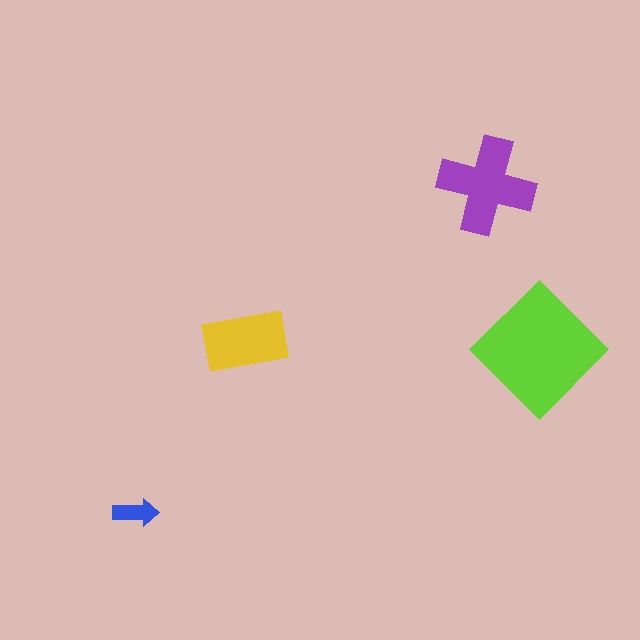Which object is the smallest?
The blue arrow.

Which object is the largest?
The lime diamond.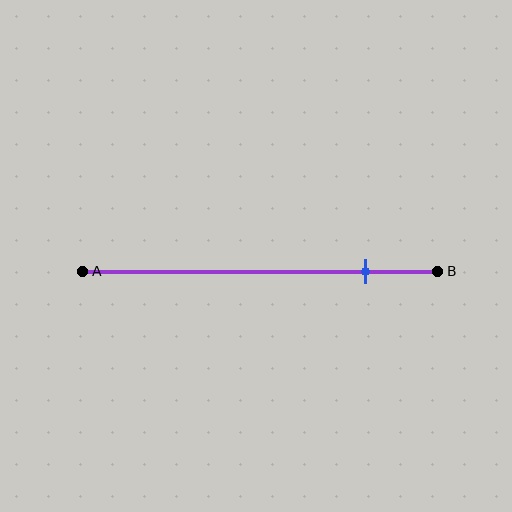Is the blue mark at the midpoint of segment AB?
No, the mark is at about 80% from A, not at the 50% midpoint.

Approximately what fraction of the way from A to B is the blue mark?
The blue mark is approximately 80% of the way from A to B.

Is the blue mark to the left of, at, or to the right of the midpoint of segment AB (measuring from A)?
The blue mark is to the right of the midpoint of segment AB.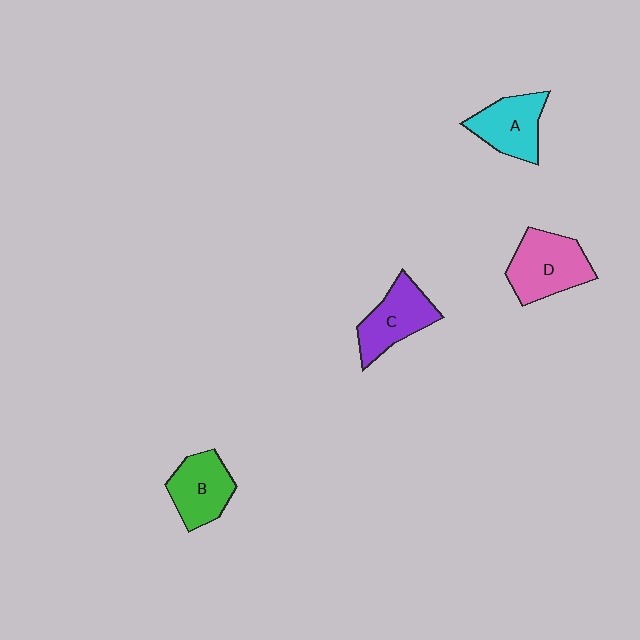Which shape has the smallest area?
Shape B (green).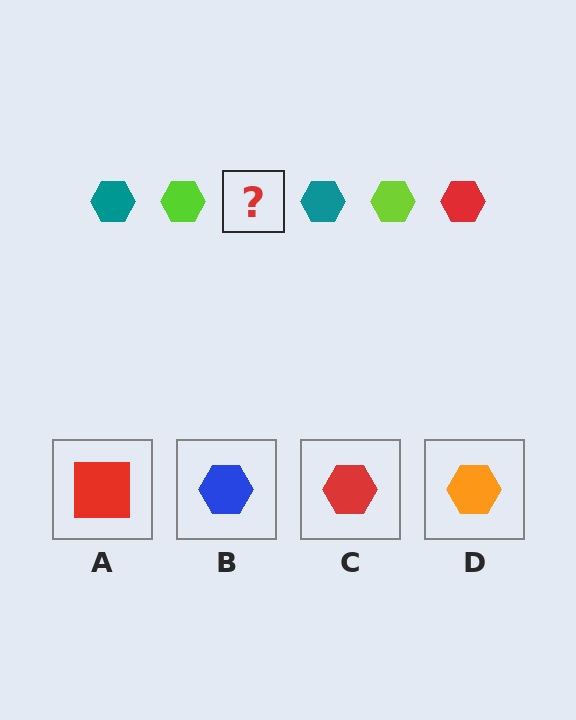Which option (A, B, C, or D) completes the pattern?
C.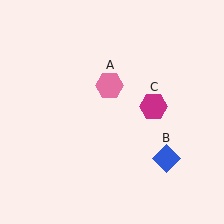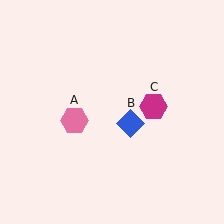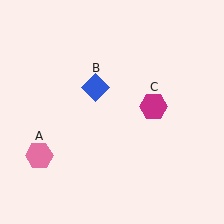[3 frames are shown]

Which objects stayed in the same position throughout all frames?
Magenta hexagon (object C) remained stationary.